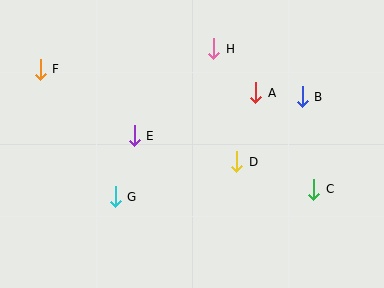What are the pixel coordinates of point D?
Point D is at (237, 162).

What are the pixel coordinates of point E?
Point E is at (134, 136).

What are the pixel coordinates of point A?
Point A is at (256, 93).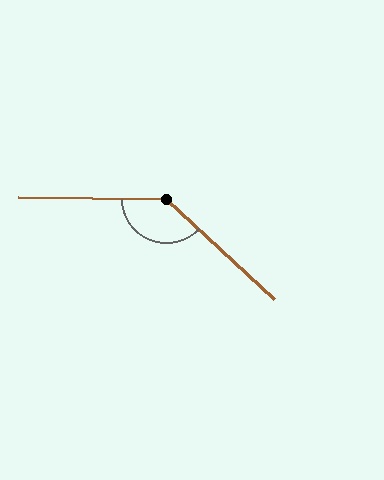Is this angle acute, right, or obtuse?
It is obtuse.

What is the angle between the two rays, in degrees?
Approximately 138 degrees.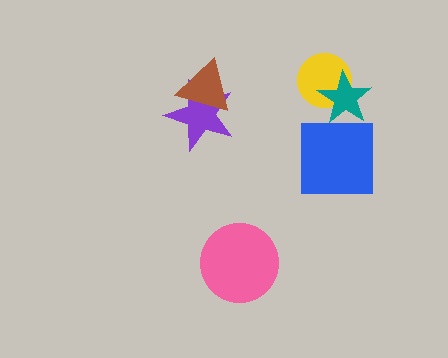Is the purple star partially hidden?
Yes, it is partially covered by another shape.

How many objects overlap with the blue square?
0 objects overlap with the blue square.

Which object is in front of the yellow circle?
The teal star is in front of the yellow circle.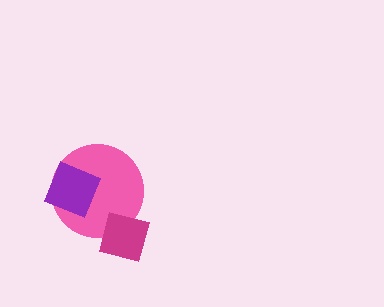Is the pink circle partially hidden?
Yes, it is partially covered by another shape.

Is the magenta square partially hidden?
No, no other shape covers it.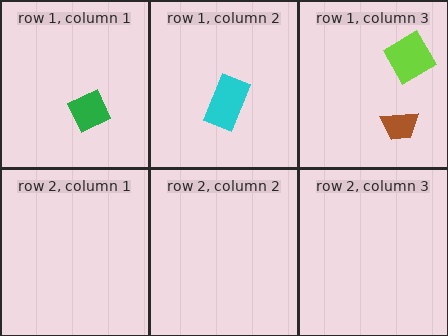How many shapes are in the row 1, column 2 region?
1.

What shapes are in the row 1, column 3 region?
The lime diamond, the brown trapezoid.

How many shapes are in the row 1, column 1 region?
1.